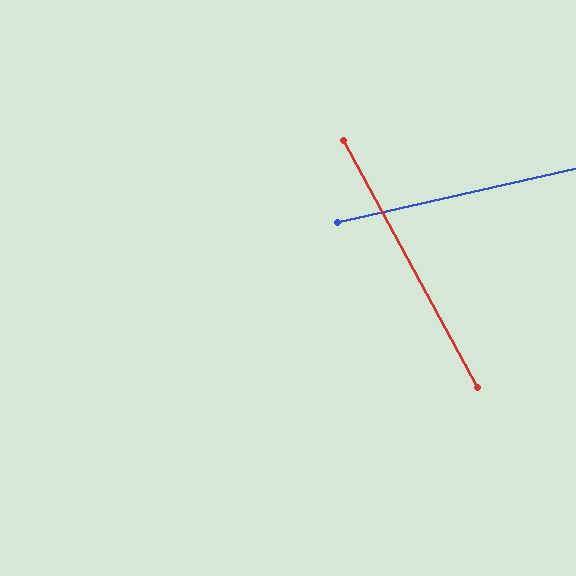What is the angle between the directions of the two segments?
Approximately 74 degrees.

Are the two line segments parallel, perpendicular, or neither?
Neither parallel nor perpendicular — they differ by about 74°.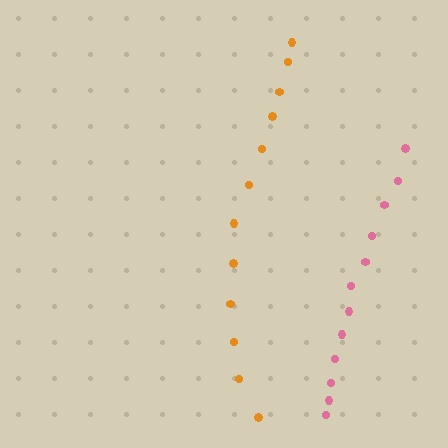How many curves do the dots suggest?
There are 2 distinct paths.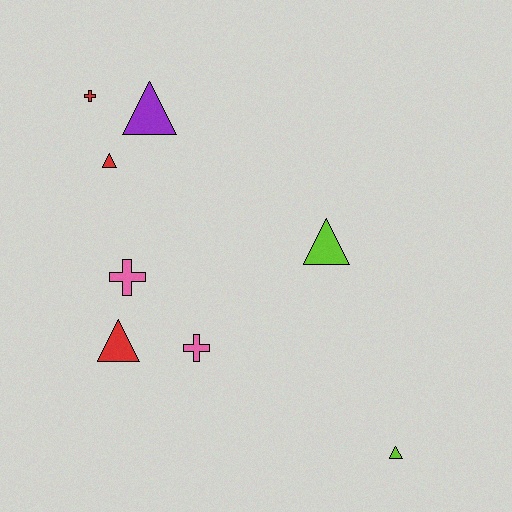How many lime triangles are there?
There are 2 lime triangles.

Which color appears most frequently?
Red, with 3 objects.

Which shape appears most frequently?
Triangle, with 5 objects.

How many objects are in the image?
There are 8 objects.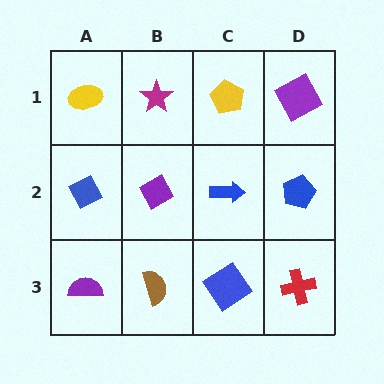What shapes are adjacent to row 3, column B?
A purple diamond (row 2, column B), a purple semicircle (row 3, column A), a blue diamond (row 3, column C).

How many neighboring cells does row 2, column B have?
4.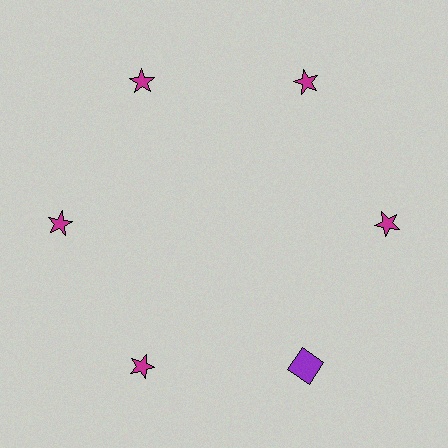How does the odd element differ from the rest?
It differs in both color (purple instead of magenta) and shape (square instead of star).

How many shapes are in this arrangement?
There are 6 shapes arranged in a ring pattern.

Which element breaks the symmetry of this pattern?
The purple square at roughly the 5 o'clock position breaks the symmetry. All other shapes are magenta stars.